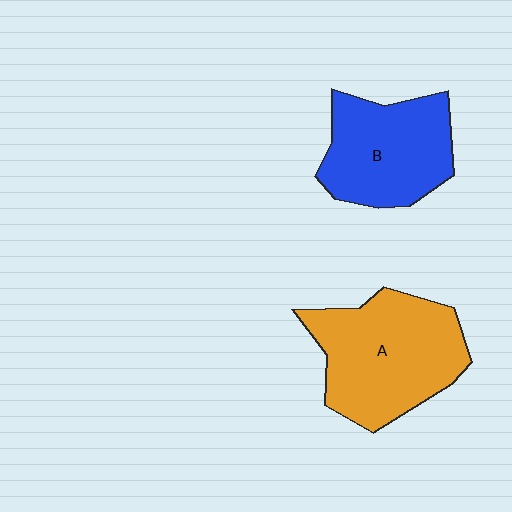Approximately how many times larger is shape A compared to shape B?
Approximately 1.2 times.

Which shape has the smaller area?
Shape B (blue).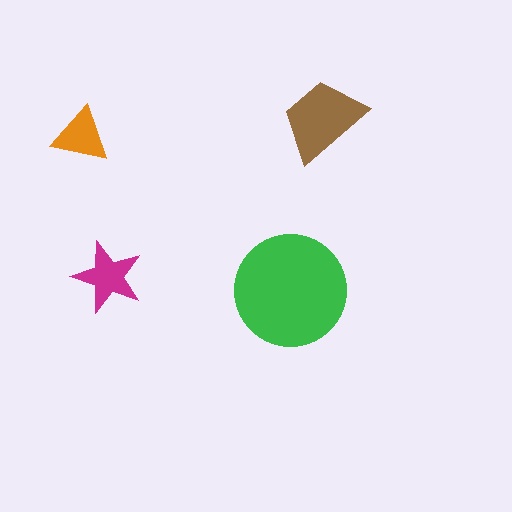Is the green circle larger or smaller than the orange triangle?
Larger.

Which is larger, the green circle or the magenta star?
The green circle.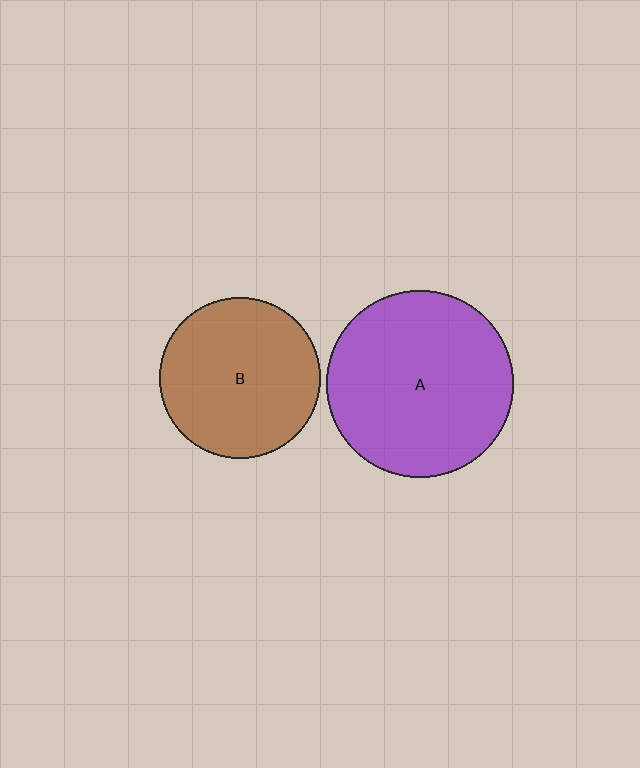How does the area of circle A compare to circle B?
Approximately 1.4 times.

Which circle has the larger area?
Circle A (purple).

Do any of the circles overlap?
No, none of the circles overlap.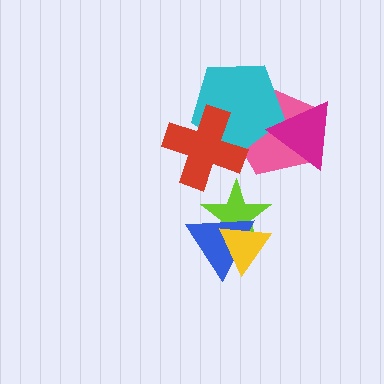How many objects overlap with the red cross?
2 objects overlap with the red cross.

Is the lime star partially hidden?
Yes, it is partially covered by another shape.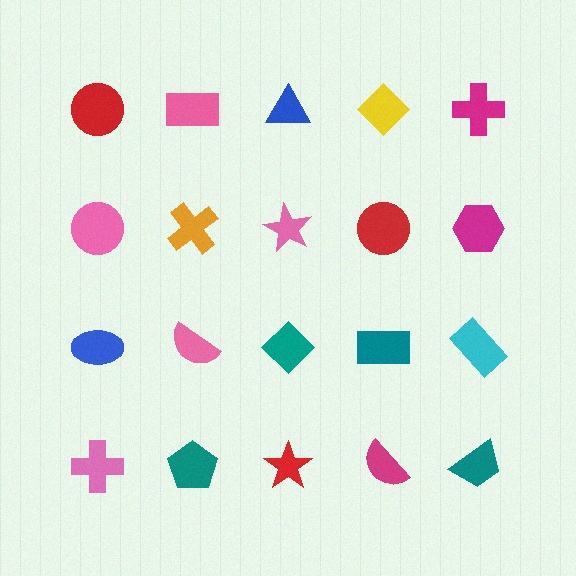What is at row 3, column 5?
A cyan rectangle.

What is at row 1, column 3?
A blue triangle.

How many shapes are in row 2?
5 shapes.